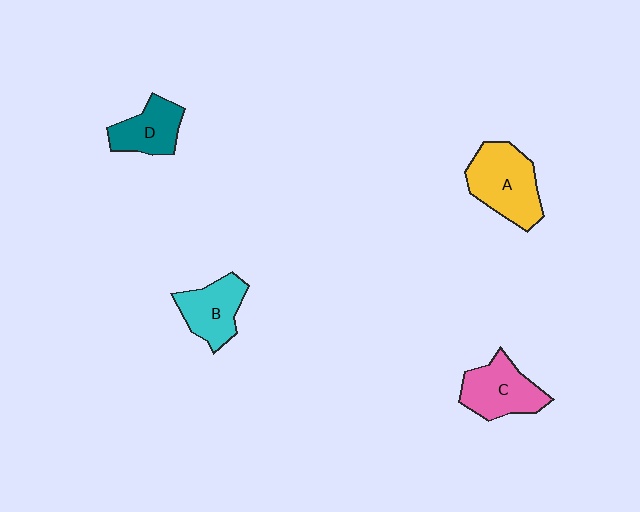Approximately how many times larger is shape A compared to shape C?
Approximately 1.2 times.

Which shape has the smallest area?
Shape D (teal).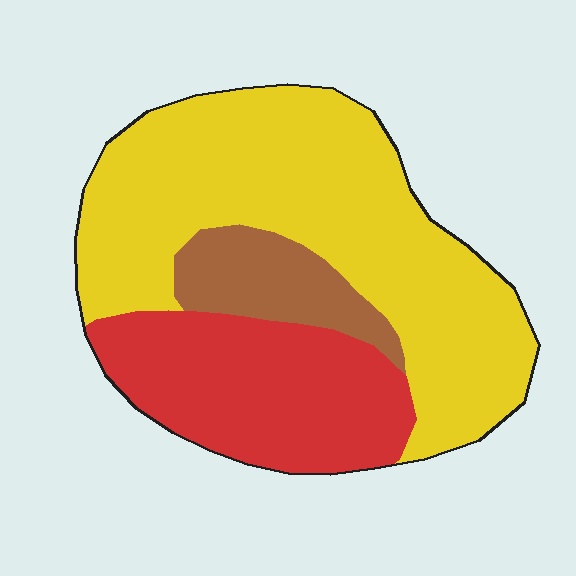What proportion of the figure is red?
Red covers roughly 30% of the figure.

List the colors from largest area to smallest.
From largest to smallest: yellow, red, brown.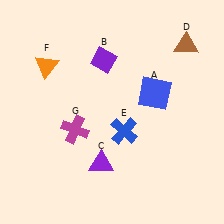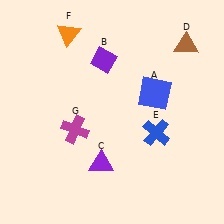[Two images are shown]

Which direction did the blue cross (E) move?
The blue cross (E) moved right.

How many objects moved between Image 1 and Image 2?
2 objects moved between the two images.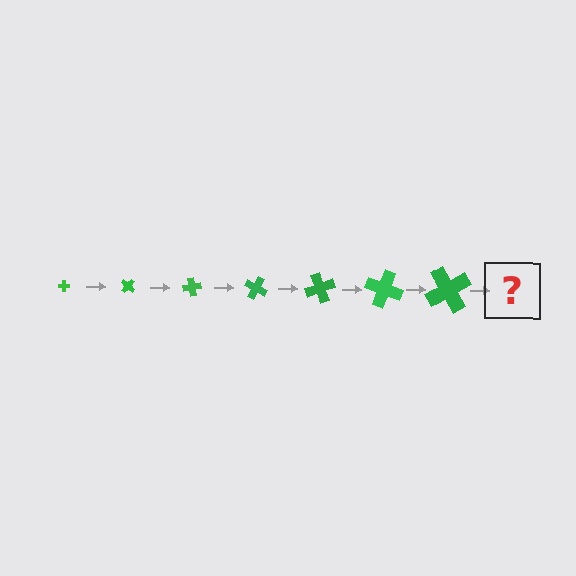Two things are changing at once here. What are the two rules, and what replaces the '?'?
The two rules are that the cross grows larger each step and it rotates 40 degrees each step. The '?' should be a cross, larger than the previous one and rotated 280 degrees from the start.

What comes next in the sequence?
The next element should be a cross, larger than the previous one and rotated 280 degrees from the start.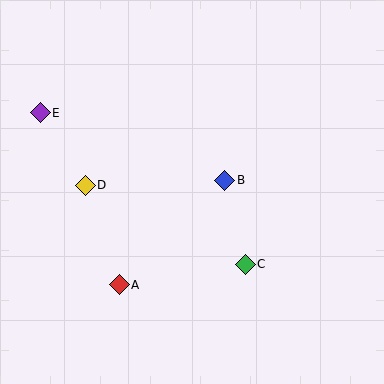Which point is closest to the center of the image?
Point B at (225, 180) is closest to the center.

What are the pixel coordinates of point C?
Point C is at (245, 264).